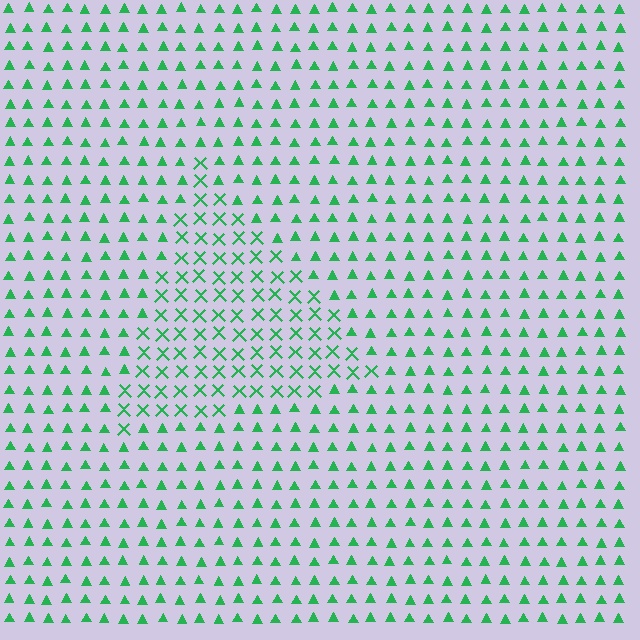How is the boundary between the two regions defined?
The boundary is defined by a change in element shape: X marks inside vs. triangles outside. All elements share the same color and spacing.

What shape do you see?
I see a triangle.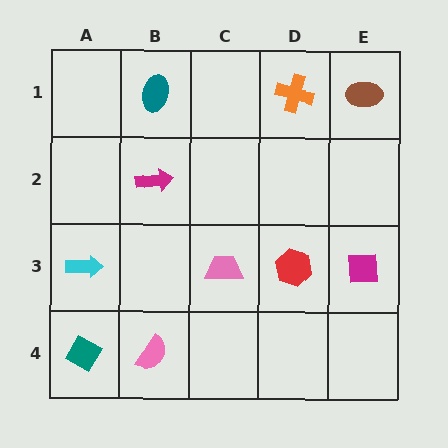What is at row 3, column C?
A pink trapezoid.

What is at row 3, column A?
A cyan arrow.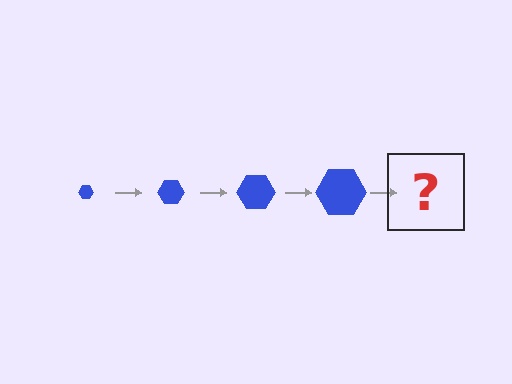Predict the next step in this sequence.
The next step is a blue hexagon, larger than the previous one.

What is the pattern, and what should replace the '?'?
The pattern is that the hexagon gets progressively larger each step. The '?' should be a blue hexagon, larger than the previous one.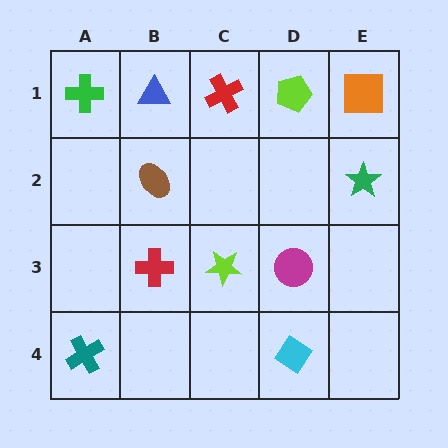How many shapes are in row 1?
5 shapes.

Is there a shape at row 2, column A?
No, that cell is empty.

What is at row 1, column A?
A green cross.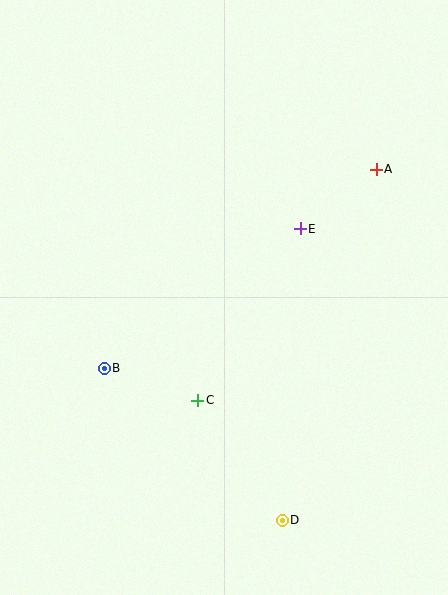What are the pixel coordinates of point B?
Point B is at (104, 368).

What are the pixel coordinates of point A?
Point A is at (376, 169).